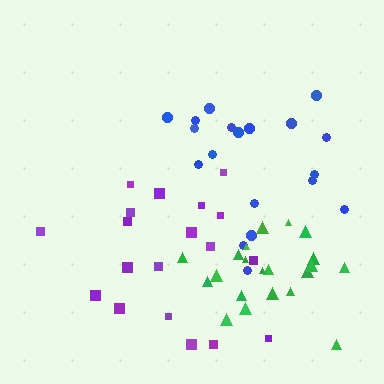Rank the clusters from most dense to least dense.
green, purple, blue.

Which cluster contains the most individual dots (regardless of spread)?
Green (21).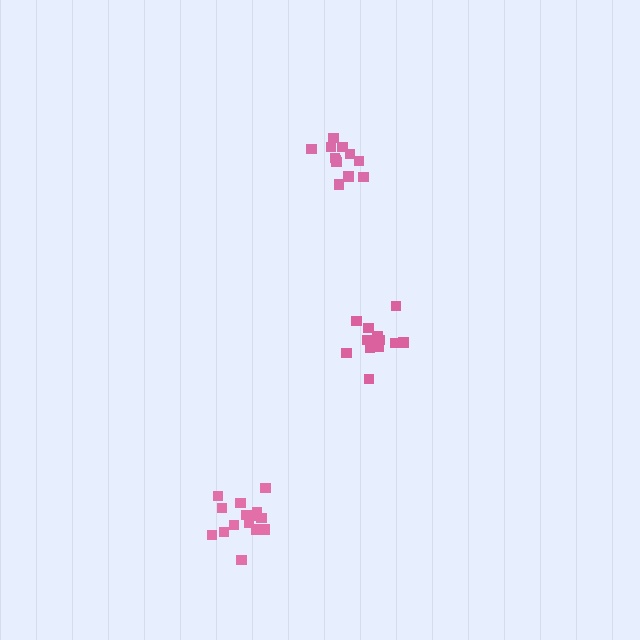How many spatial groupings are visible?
There are 3 spatial groupings.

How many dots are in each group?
Group 1: 12 dots, Group 2: 15 dots, Group 3: 15 dots (42 total).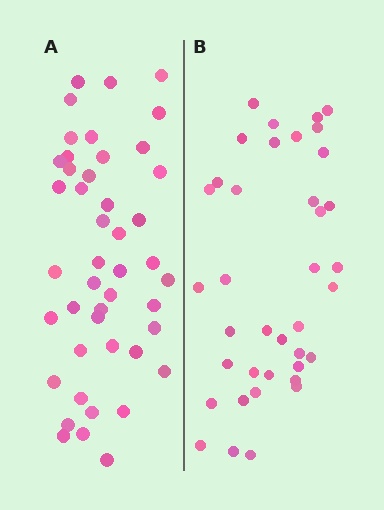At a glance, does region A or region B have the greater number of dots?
Region A (the left region) has more dots.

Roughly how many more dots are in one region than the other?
Region A has roughly 8 or so more dots than region B.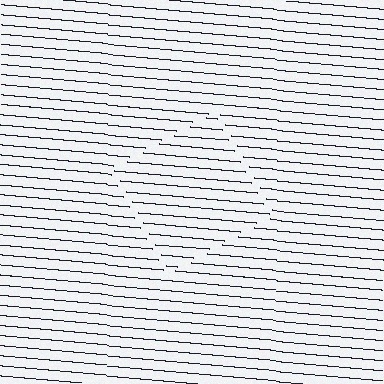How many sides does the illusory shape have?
4 sides — the line-ends trace a square.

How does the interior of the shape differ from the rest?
The interior of the shape contains the same grating, shifted by half a period — the contour is defined by the phase discontinuity where line-ends from the inner and outer gratings abut.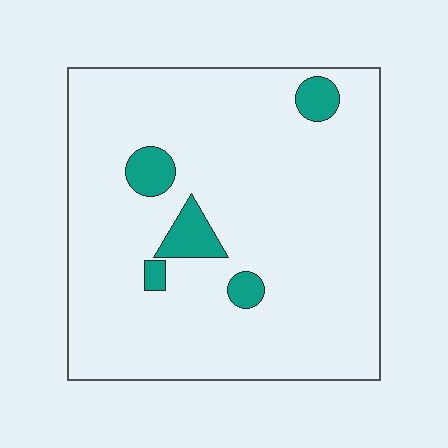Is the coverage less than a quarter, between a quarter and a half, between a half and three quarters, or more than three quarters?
Less than a quarter.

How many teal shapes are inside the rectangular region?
5.